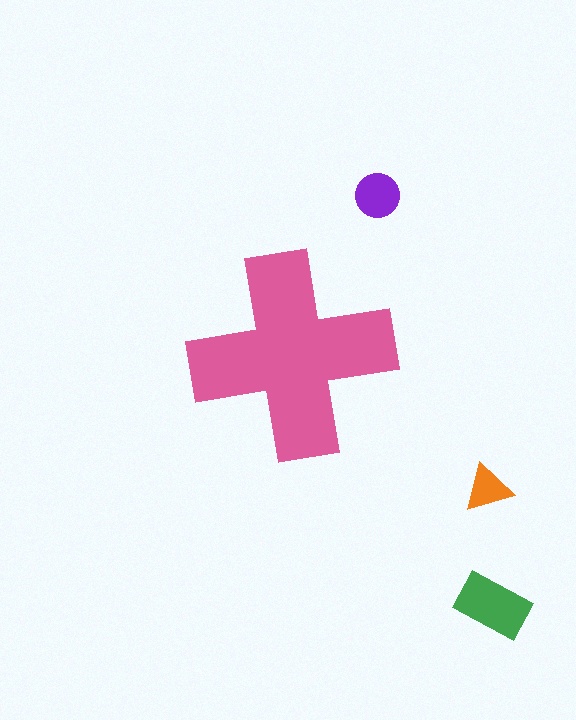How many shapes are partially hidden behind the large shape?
0 shapes are partially hidden.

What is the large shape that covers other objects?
A pink cross.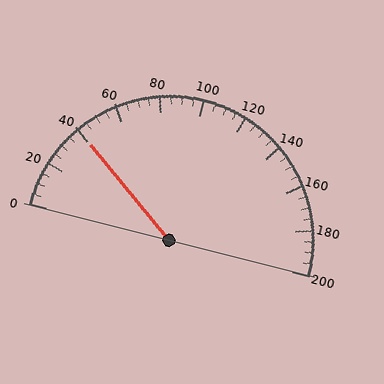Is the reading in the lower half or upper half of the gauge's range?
The reading is in the lower half of the range (0 to 200).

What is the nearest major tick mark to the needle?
The nearest major tick mark is 40.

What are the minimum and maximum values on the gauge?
The gauge ranges from 0 to 200.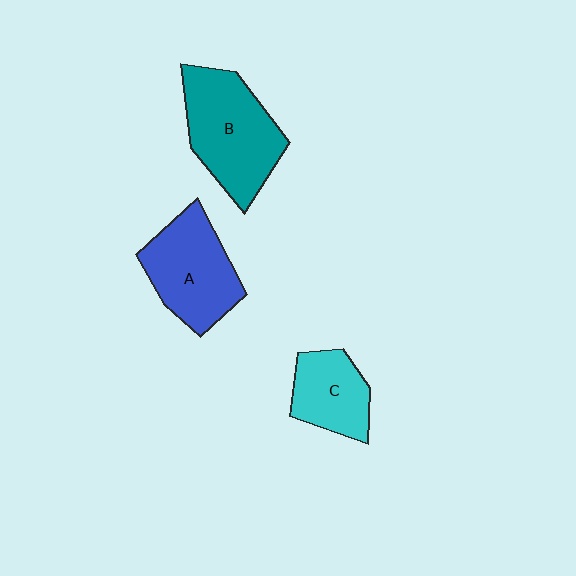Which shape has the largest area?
Shape B (teal).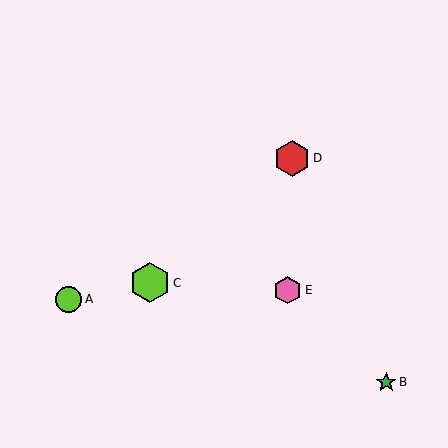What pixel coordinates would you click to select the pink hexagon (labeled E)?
Click at (288, 290) to select the pink hexagon E.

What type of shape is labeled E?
Shape E is a pink hexagon.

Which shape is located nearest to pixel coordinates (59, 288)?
The lime circle (labeled A) at (69, 299) is nearest to that location.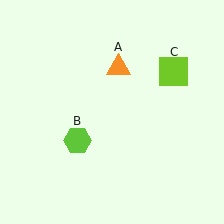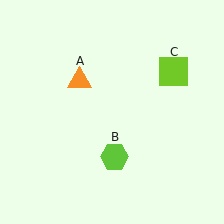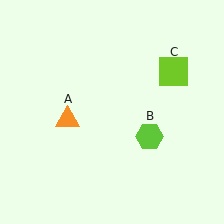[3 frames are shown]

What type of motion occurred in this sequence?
The orange triangle (object A), lime hexagon (object B) rotated counterclockwise around the center of the scene.